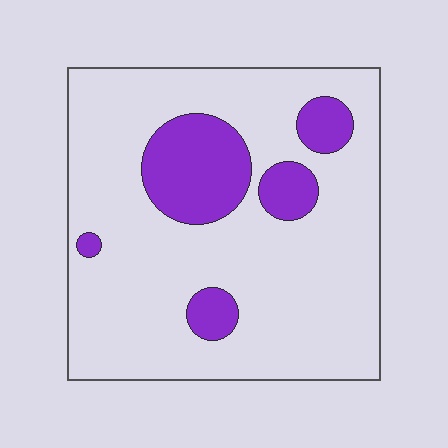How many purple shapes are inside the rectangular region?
5.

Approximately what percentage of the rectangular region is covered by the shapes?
Approximately 20%.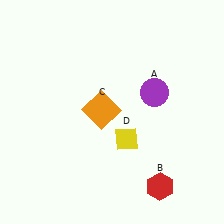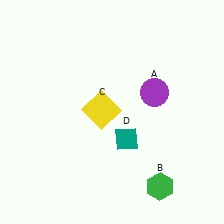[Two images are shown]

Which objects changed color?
B changed from red to green. C changed from orange to yellow. D changed from yellow to teal.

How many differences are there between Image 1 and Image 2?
There are 3 differences between the two images.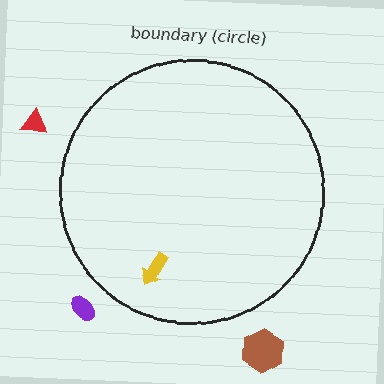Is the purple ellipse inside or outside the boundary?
Outside.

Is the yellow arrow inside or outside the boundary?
Inside.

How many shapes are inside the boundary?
1 inside, 3 outside.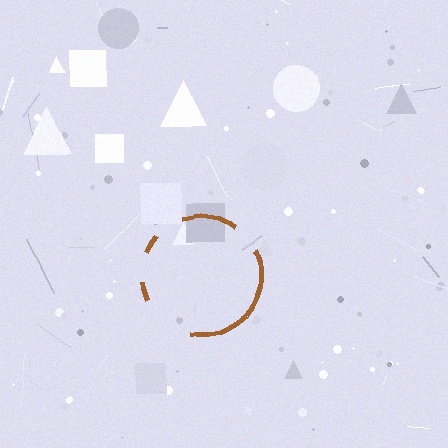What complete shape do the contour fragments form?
The contour fragments form a circle.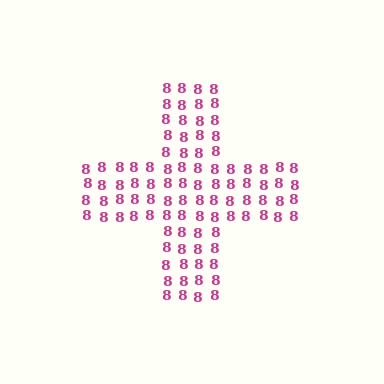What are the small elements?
The small elements are digit 8's.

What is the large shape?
The large shape is a cross.